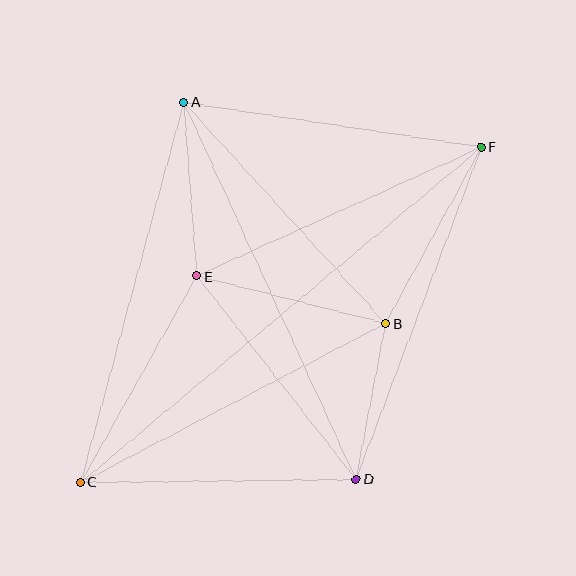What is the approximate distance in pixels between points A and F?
The distance between A and F is approximately 301 pixels.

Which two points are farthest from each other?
Points C and F are farthest from each other.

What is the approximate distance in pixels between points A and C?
The distance between A and C is approximately 394 pixels.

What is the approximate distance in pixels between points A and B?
The distance between A and B is approximately 300 pixels.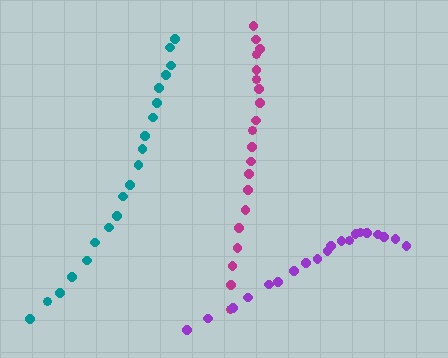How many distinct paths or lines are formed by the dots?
There are 3 distinct paths.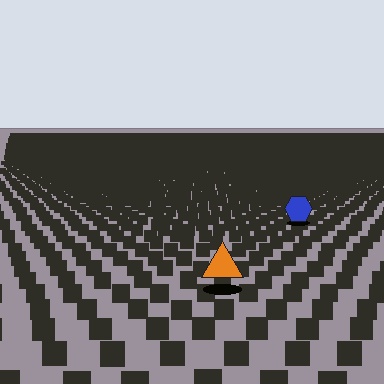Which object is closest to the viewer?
The orange triangle is closest. The texture marks near it are larger and more spread out.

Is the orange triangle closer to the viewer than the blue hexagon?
Yes. The orange triangle is closer — you can tell from the texture gradient: the ground texture is coarser near it.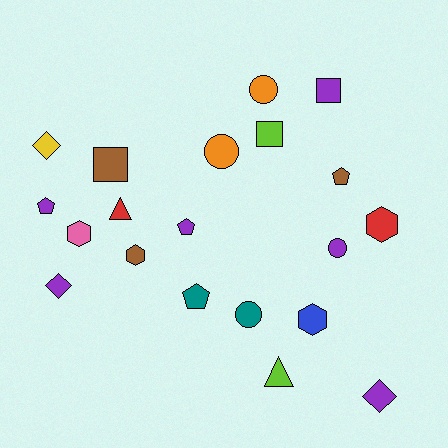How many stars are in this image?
There are no stars.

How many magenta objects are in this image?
There are no magenta objects.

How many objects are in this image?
There are 20 objects.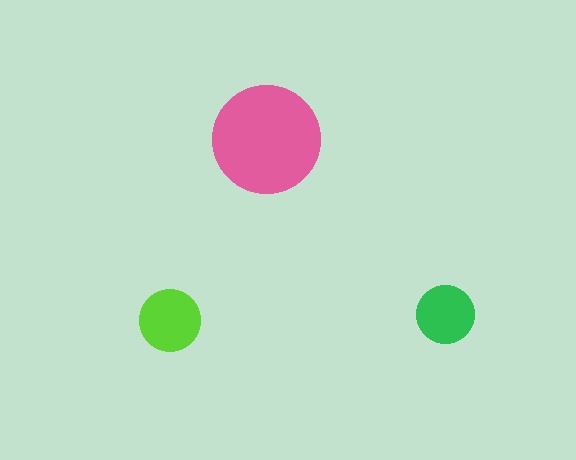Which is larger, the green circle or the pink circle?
The pink one.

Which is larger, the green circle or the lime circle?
The lime one.